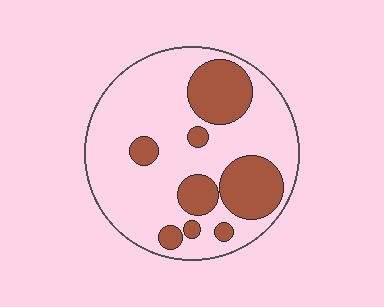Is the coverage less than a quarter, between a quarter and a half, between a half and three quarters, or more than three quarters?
Between a quarter and a half.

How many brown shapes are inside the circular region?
8.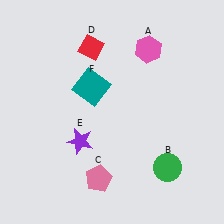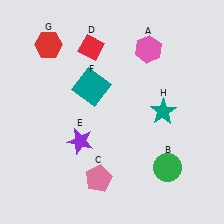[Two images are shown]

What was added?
A red hexagon (G), a teal star (H) were added in Image 2.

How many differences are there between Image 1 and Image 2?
There are 2 differences between the two images.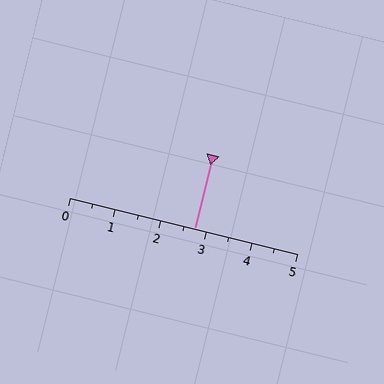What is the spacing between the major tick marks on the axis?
The major ticks are spaced 1 apart.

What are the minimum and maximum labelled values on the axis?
The axis runs from 0 to 5.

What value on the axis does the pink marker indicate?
The marker indicates approximately 2.8.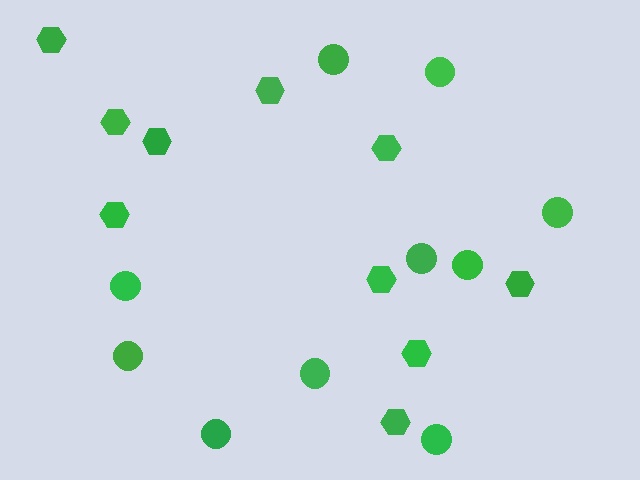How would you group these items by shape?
There are 2 groups: one group of circles (10) and one group of hexagons (10).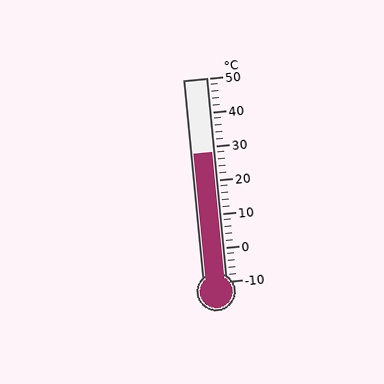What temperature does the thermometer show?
The thermometer shows approximately 28°C.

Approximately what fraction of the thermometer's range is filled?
The thermometer is filled to approximately 65% of its range.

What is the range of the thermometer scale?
The thermometer scale ranges from -10°C to 50°C.